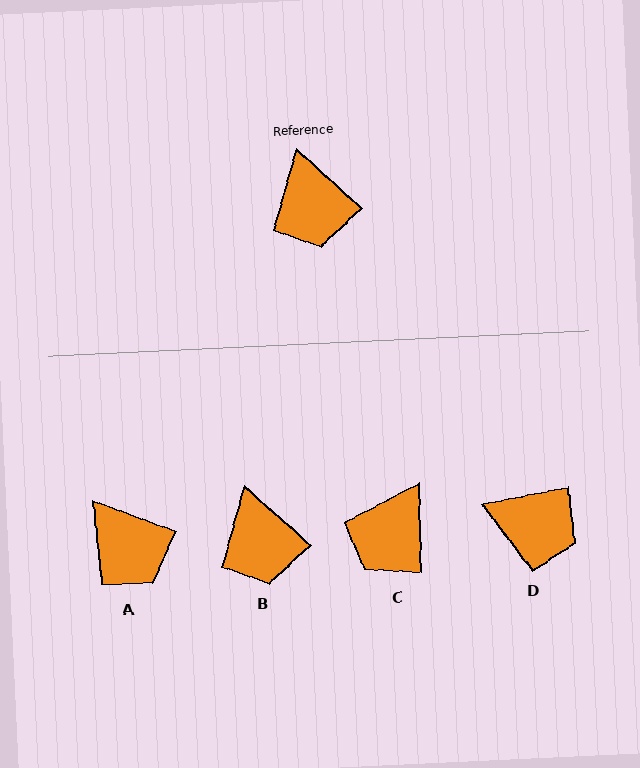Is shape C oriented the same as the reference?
No, it is off by about 47 degrees.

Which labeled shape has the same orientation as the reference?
B.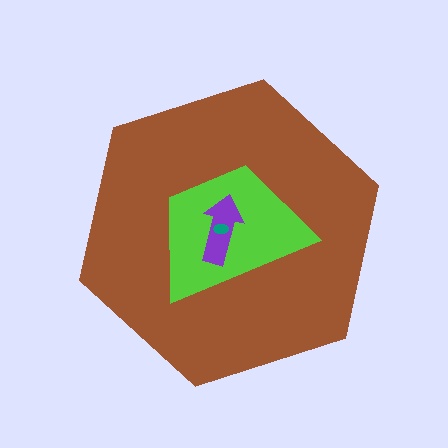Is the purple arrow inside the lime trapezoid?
Yes.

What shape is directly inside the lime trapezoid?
The purple arrow.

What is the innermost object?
The teal ellipse.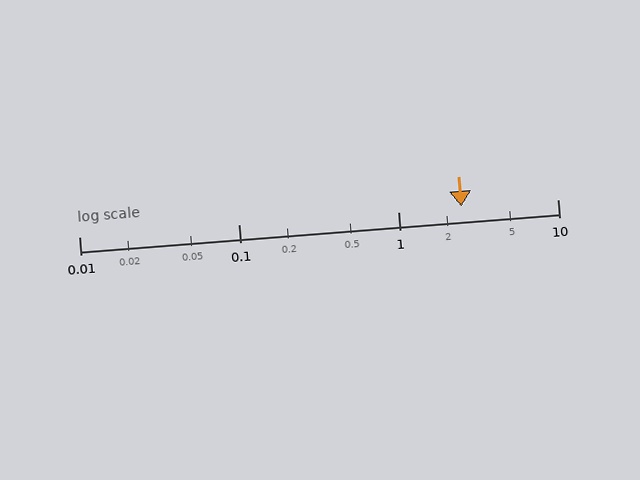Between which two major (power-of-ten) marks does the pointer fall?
The pointer is between 1 and 10.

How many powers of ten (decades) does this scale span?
The scale spans 3 decades, from 0.01 to 10.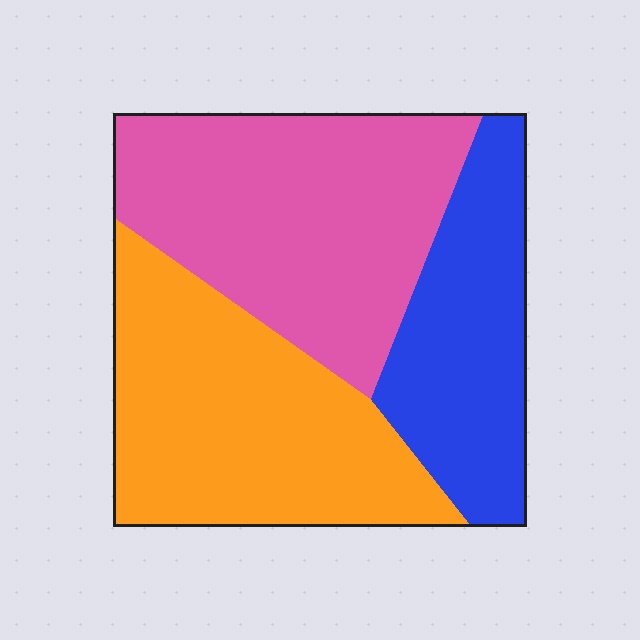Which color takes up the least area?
Blue, at roughly 25%.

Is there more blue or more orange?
Orange.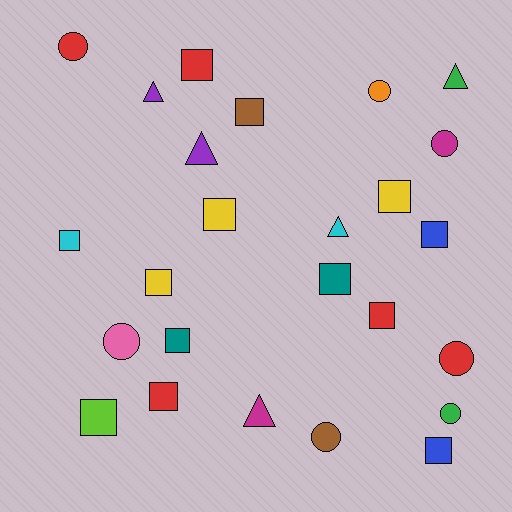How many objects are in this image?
There are 25 objects.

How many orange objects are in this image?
There is 1 orange object.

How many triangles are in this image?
There are 5 triangles.